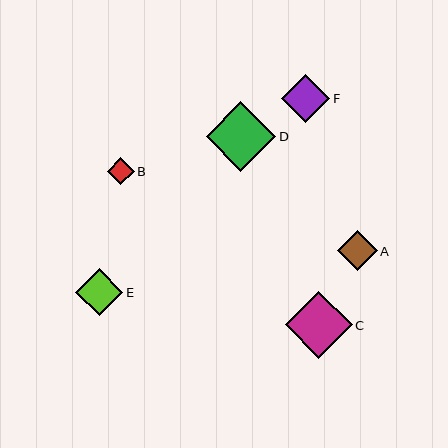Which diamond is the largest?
Diamond D is the largest with a size of approximately 70 pixels.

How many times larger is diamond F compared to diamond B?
Diamond F is approximately 1.8 times the size of diamond B.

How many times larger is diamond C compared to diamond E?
Diamond C is approximately 1.4 times the size of diamond E.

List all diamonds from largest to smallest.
From largest to smallest: D, C, F, E, A, B.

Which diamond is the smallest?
Diamond B is the smallest with a size of approximately 27 pixels.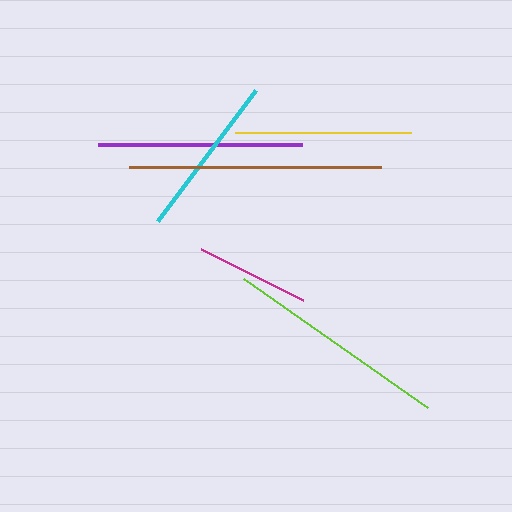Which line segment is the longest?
The brown line is the longest at approximately 252 pixels.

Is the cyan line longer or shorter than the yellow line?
The yellow line is longer than the cyan line.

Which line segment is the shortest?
The magenta line is the shortest at approximately 114 pixels.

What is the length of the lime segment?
The lime segment is approximately 225 pixels long.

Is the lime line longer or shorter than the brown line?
The brown line is longer than the lime line.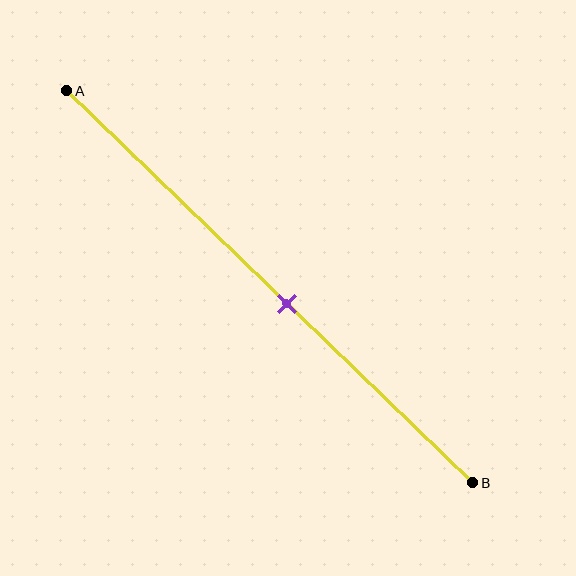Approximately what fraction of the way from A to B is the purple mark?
The purple mark is approximately 55% of the way from A to B.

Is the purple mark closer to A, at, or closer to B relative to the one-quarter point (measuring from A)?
The purple mark is closer to point B than the one-quarter point of segment AB.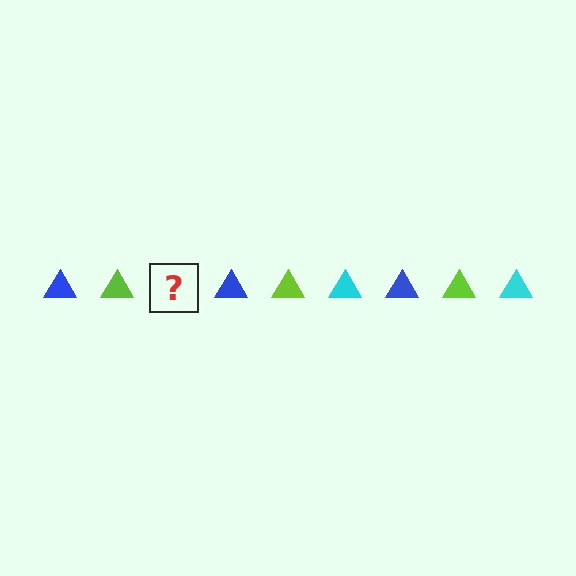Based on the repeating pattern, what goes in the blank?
The blank should be a cyan triangle.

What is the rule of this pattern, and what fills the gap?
The rule is that the pattern cycles through blue, lime, cyan triangles. The gap should be filled with a cyan triangle.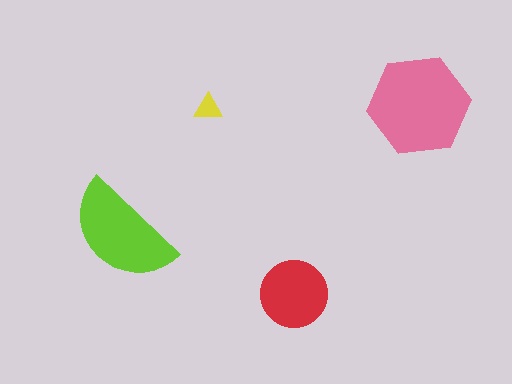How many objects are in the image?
There are 4 objects in the image.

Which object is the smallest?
The yellow triangle.